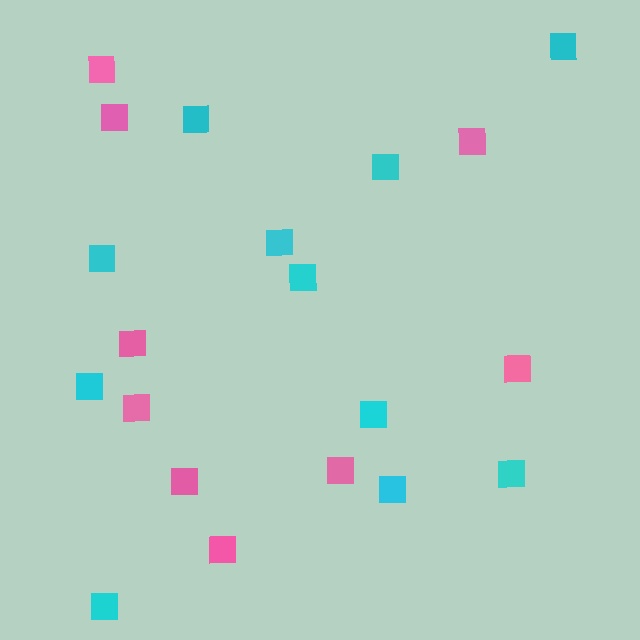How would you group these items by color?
There are 2 groups: one group of pink squares (9) and one group of cyan squares (11).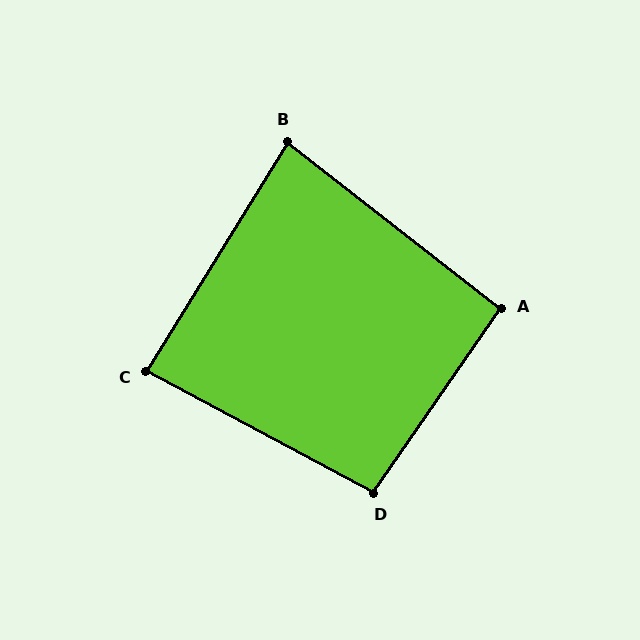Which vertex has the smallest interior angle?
B, at approximately 84 degrees.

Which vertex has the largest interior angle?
D, at approximately 96 degrees.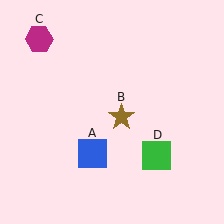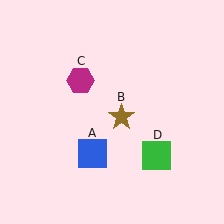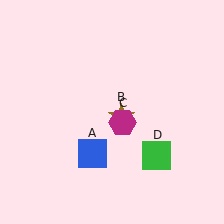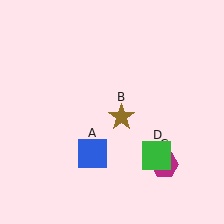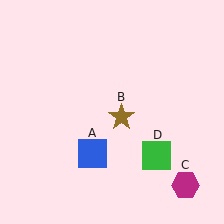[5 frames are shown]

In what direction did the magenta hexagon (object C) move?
The magenta hexagon (object C) moved down and to the right.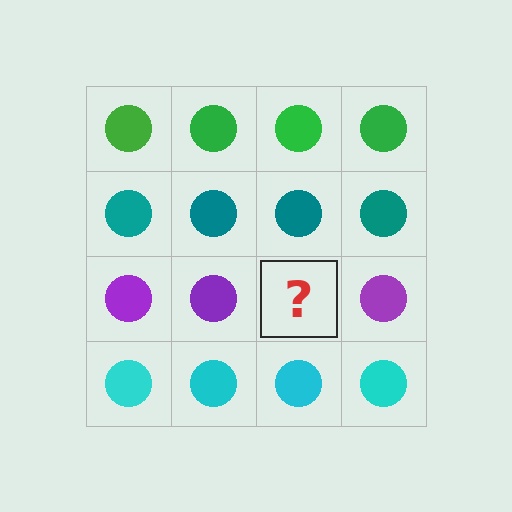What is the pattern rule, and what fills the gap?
The rule is that each row has a consistent color. The gap should be filled with a purple circle.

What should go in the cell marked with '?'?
The missing cell should contain a purple circle.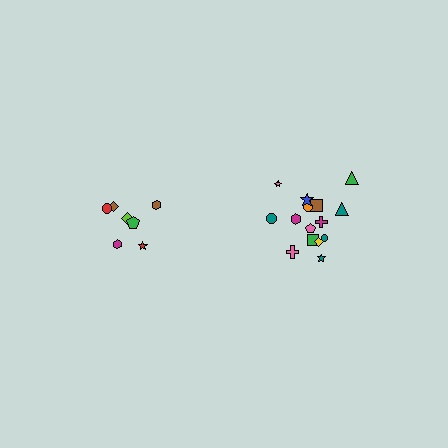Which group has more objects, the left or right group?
The right group.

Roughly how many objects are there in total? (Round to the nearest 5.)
Roughly 20 objects in total.